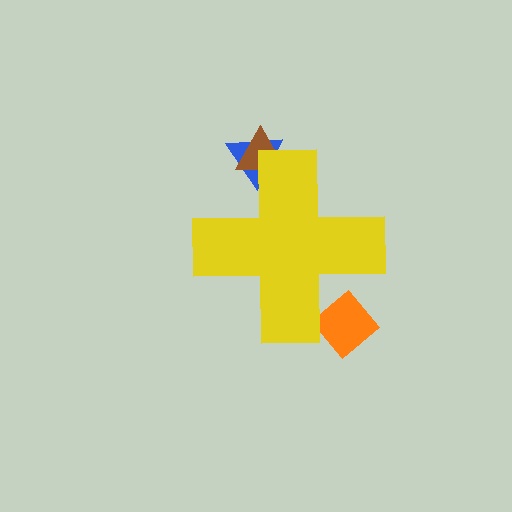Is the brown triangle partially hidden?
Yes, the brown triangle is partially hidden behind the yellow cross.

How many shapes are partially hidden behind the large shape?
3 shapes are partially hidden.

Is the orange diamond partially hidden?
Yes, the orange diamond is partially hidden behind the yellow cross.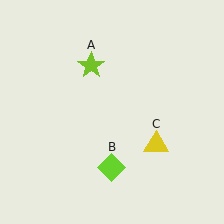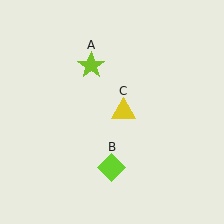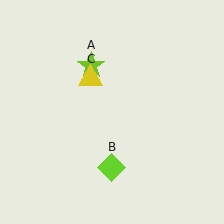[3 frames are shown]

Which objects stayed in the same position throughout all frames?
Lime star (object A) and lime diamond (object B) remained stationary.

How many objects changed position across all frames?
1 object changed position: yellow triangle (object C).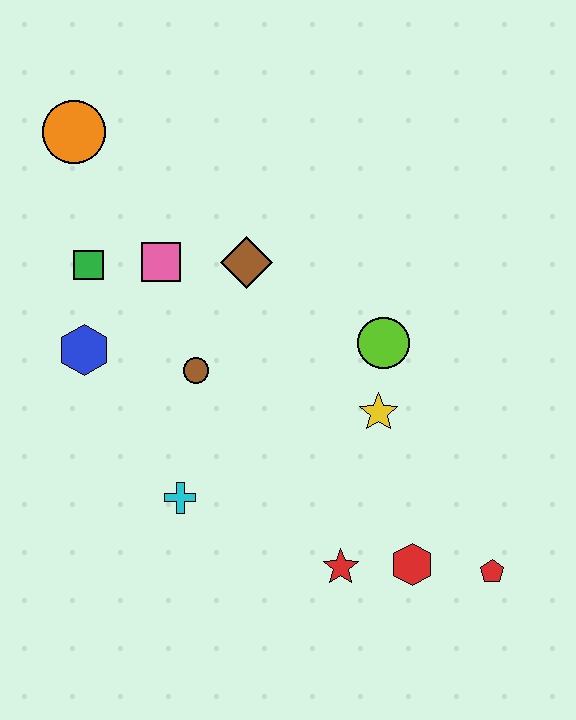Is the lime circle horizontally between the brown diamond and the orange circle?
No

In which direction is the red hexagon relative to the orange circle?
The red hexagon is below the orange circle.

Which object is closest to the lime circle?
The yellow star is closest to the lime circle.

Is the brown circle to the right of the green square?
Yes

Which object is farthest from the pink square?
The red pentagon is farthest from the pink square.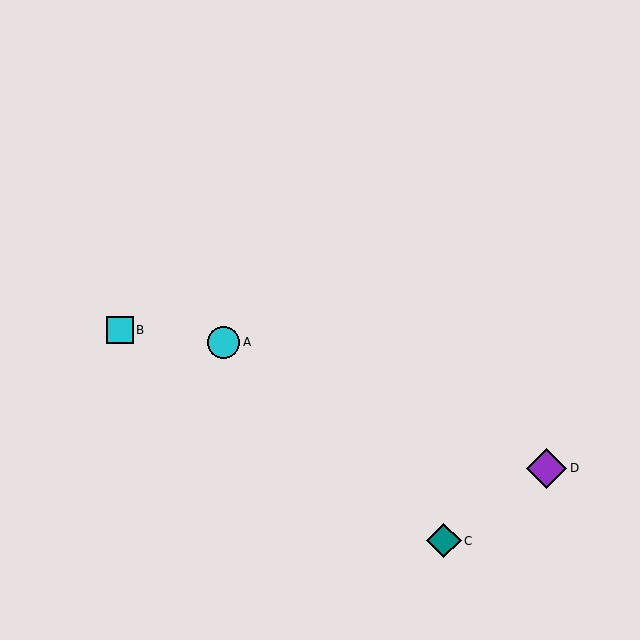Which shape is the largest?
The purple diamond (labeled D) is the largest.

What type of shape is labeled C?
Shape C is a teal diamond.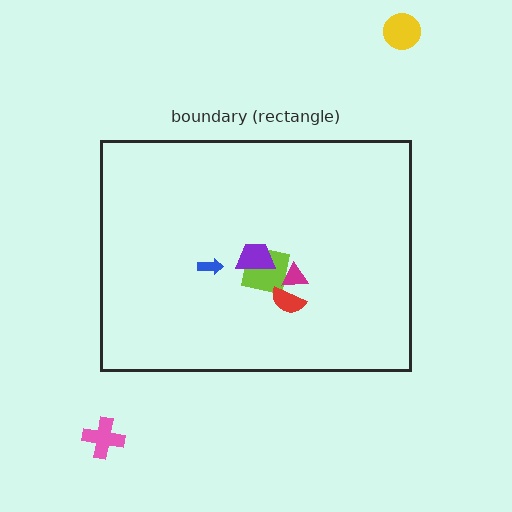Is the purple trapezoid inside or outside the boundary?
Inside.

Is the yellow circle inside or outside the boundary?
Outside.